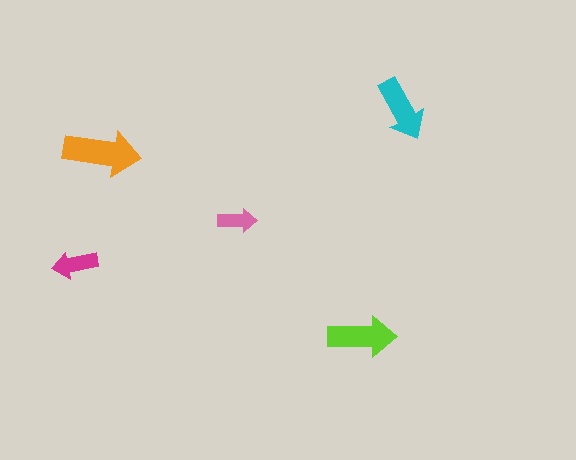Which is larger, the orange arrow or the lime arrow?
The orange one.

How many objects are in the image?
There are 5 objects in the image.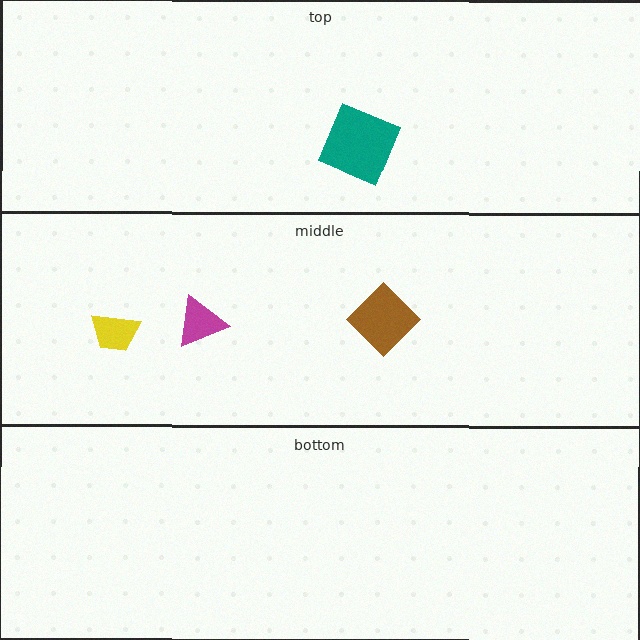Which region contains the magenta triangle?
The middle region.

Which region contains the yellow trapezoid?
The middle region.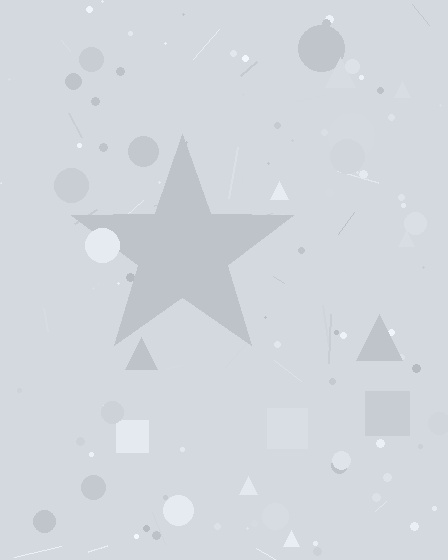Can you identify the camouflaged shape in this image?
The camouflaged shape is a star.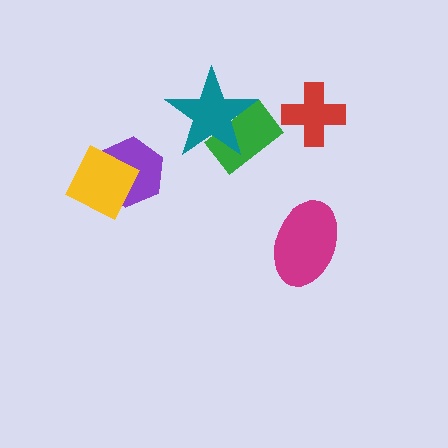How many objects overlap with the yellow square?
1 object overlaps with the yellow square.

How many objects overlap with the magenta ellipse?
0 objects overlap with the magenta ellipse.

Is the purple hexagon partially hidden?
Yes, it is partially covered by another shape.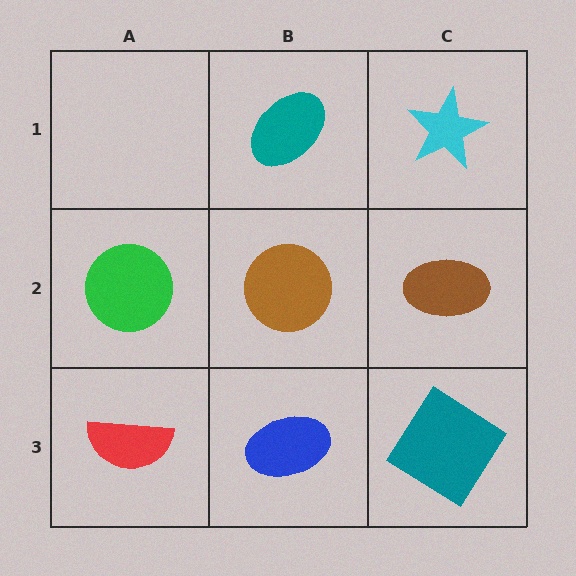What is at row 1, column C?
A cyan star.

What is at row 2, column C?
A brown ellipse.